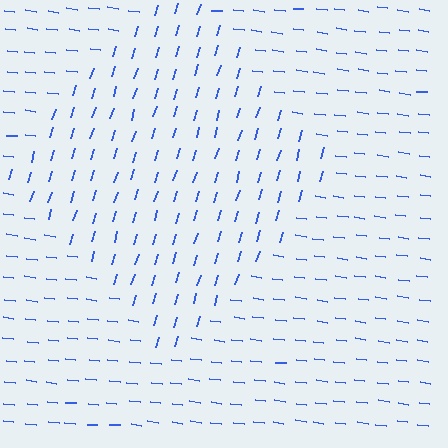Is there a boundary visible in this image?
Yes, there is a texture boundary formed by a change in line orientation.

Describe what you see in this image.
The image is filled with small blue line segments. A diamond region in the image has lines oriented differently from the surrounding lines, creating a visible texture boundary.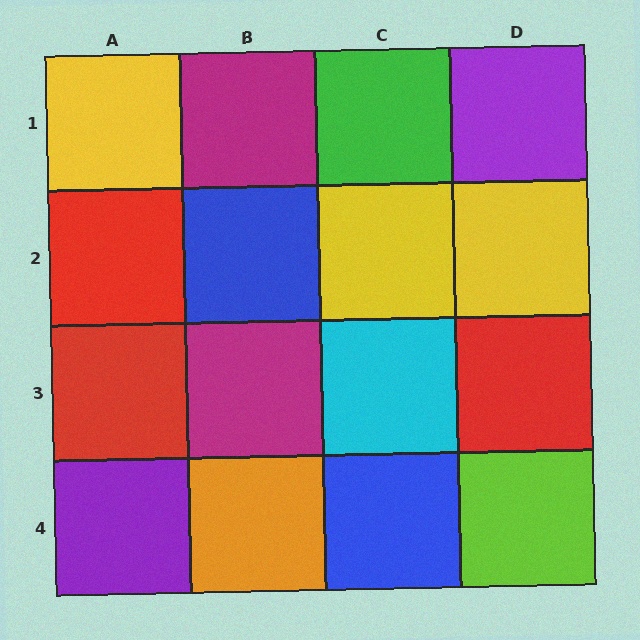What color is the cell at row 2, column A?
Red.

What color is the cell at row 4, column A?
Purple.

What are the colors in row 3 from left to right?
Red, magenta, cyan, red.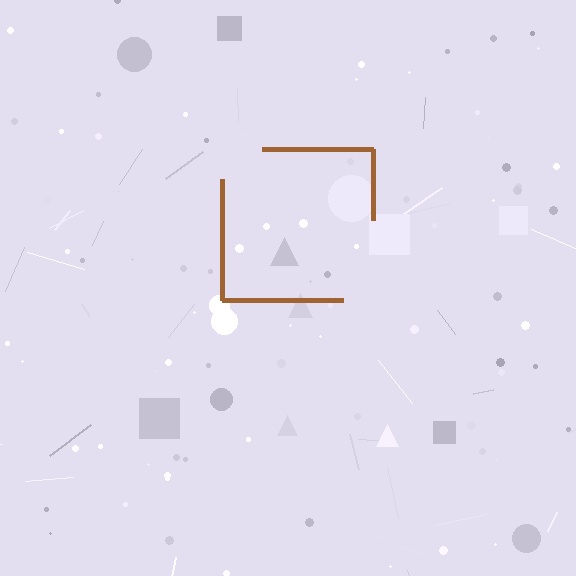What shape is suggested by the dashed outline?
The dashed outline suggests a square.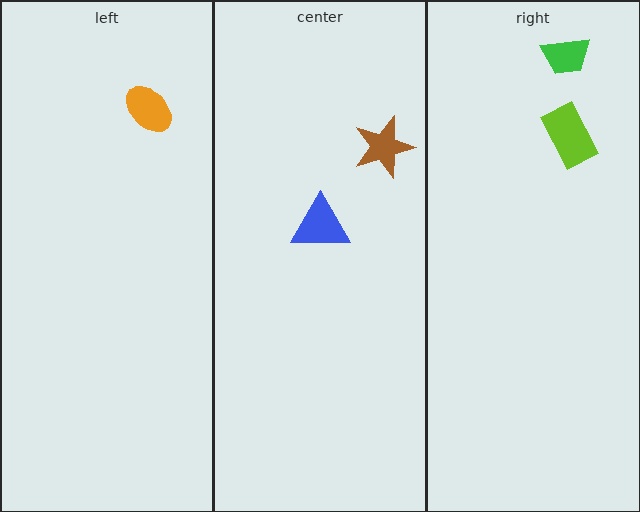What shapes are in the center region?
The brown star, the blue triangle.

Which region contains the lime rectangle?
The right region.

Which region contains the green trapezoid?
The right region.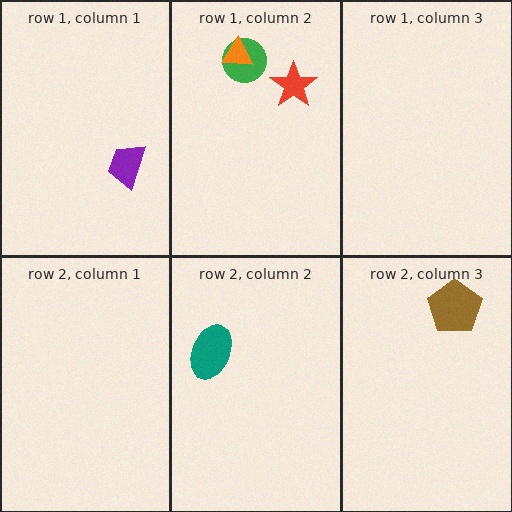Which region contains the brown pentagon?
The row 2, column 3 region.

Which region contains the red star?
The row 1, column 2 region.